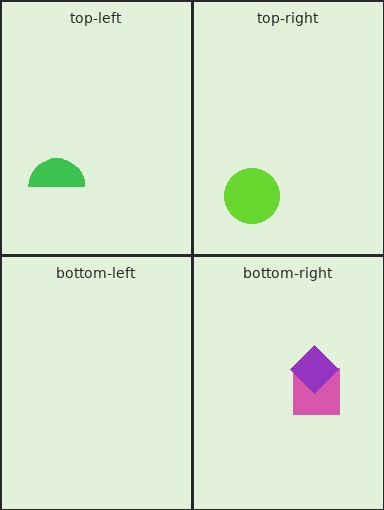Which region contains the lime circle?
The top-right region.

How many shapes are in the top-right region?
1.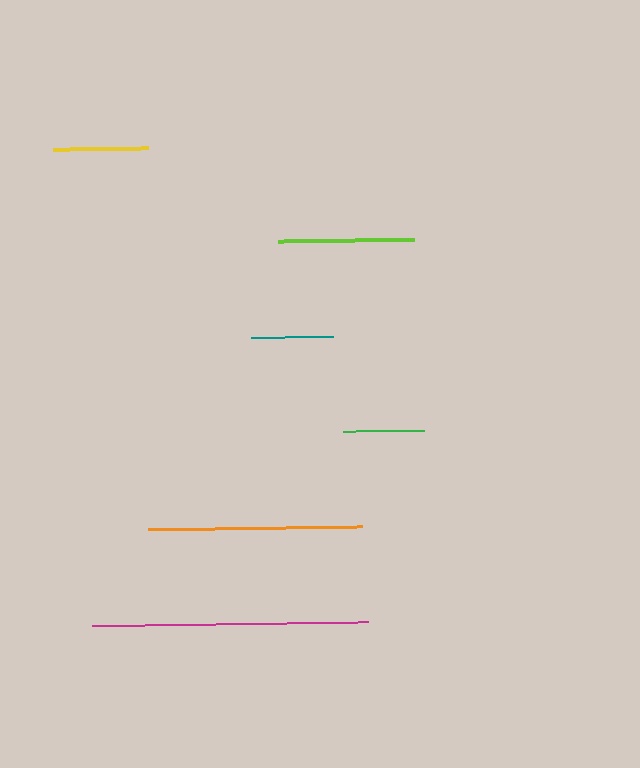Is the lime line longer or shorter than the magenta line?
The magenta line is longer than the lime line.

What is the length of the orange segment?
The orange segment is approximately 213 pixels long.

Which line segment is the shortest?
The green line is the shortest at approximately 81 pixels.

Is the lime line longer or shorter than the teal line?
The lime line is longer than the teal line.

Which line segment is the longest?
The magenta line is the longest at approximately 276 pixels.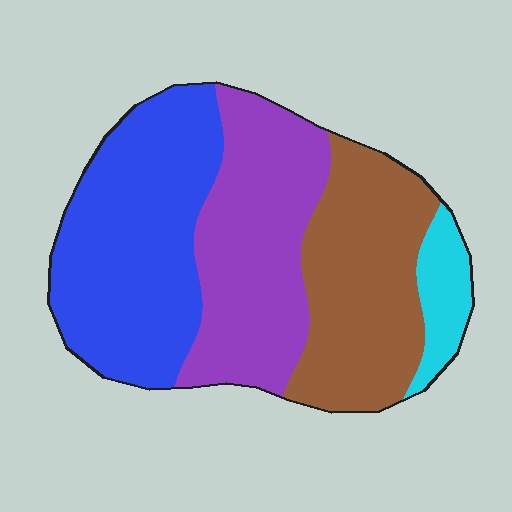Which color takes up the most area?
Blue, at roughly 35%.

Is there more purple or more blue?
Blue.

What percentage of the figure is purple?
Purple takes up about one third (1/3) of the figure.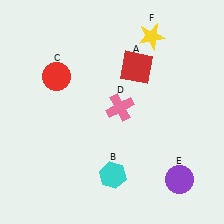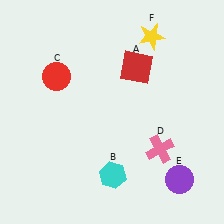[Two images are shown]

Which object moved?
The pink cross (D) moved down.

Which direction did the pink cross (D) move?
The pink cross (D) moved down.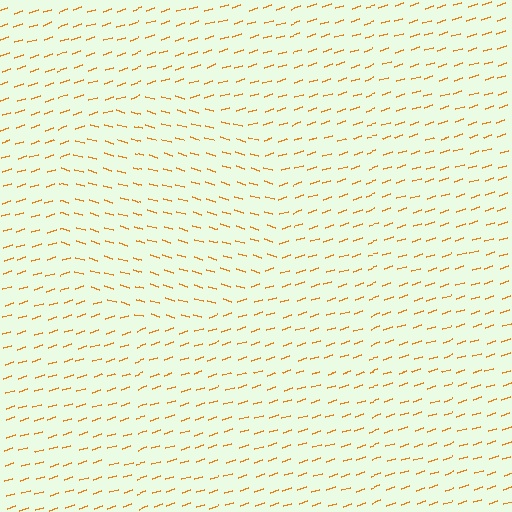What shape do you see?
I see a circle.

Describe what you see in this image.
The image is filled with small orange line segments. A circle region in the image has lines oriented differently from the surrounding lines, creating a visible texture boundary.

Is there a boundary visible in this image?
Yes, there is a texture boundary formed by a change in line orientation.